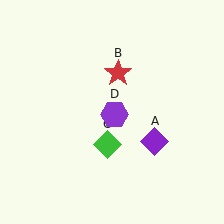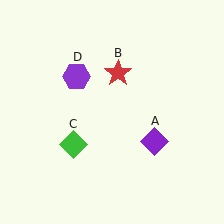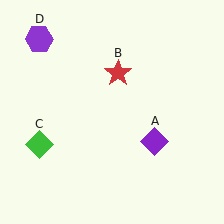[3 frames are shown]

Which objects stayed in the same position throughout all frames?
Purple diamond (object A) and red star (object B) remained stationary.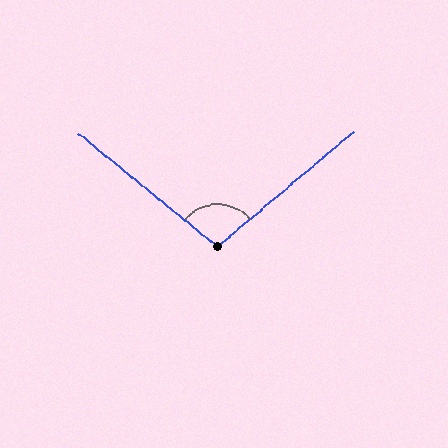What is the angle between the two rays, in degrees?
Approximately 101 degrees.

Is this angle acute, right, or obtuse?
It is obtuse.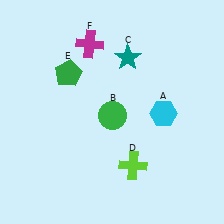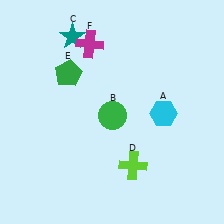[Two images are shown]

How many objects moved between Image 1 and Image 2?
1 object moved between the two images.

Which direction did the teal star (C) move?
The teal star (C) moved left.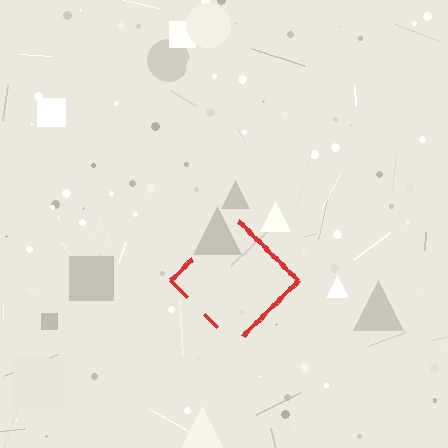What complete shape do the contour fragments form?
The contour fragments form a diamond.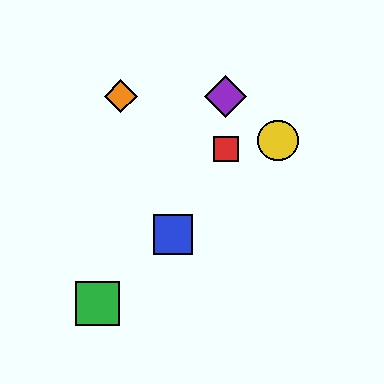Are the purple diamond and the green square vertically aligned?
No, the purple diamond is at x≈226 and the green square is at x≈98.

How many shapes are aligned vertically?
2 shapes (the red square, the purple diamond) are aligned vertically.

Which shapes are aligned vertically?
The red square, the purple diamond are aligned vertically.